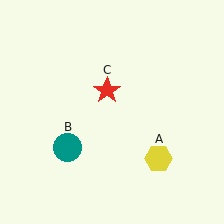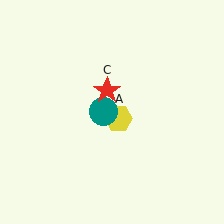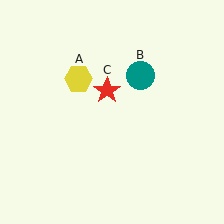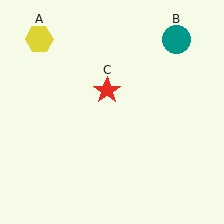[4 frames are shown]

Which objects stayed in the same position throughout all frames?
Red star (object C) remained stationary.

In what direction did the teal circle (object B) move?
The teal circle (object B) moved up and to the right.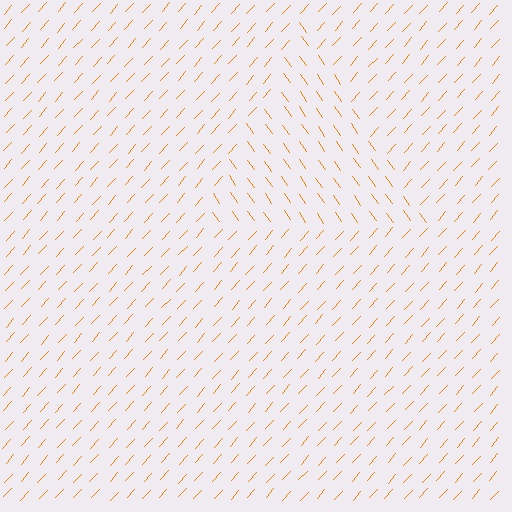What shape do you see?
I see a triangle.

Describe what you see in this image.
The image is filled with small orange line segments. A triangle region in the image has lines oriented differently from the surrounding lines, creating a visible texture boundary.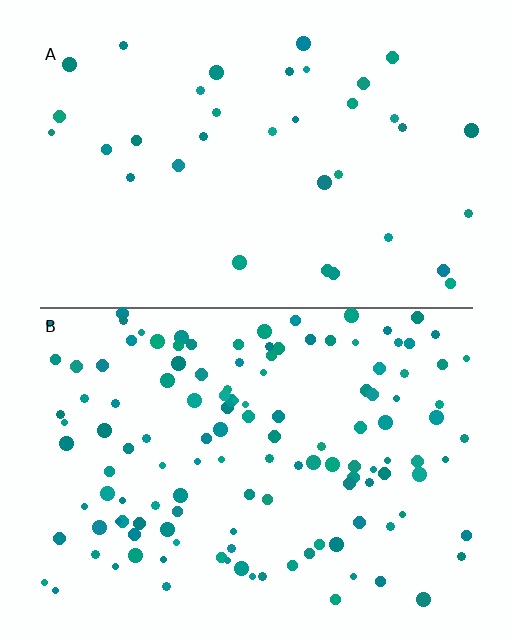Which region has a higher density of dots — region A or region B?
B (the bottom).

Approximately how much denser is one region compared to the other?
Approximately 3.6× — region B over region A.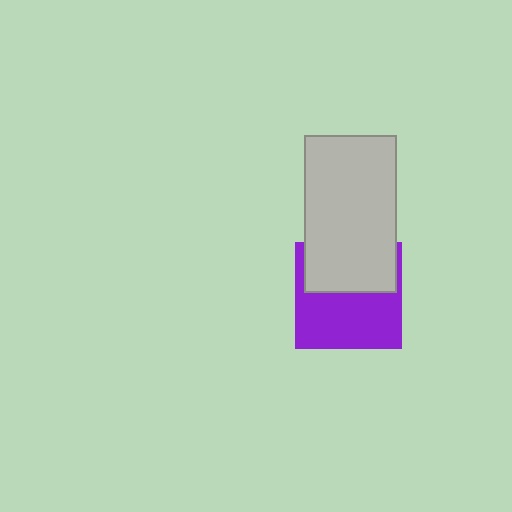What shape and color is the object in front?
The object in front is a light gray rectangle.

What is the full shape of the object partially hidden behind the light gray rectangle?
The partially hidden object is a purple square.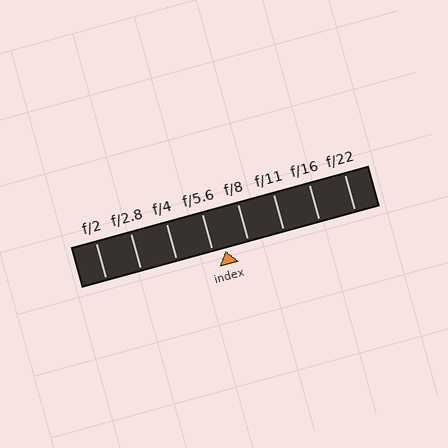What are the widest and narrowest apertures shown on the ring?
The widest aperture shown is f/2 and the narrowest is f/22.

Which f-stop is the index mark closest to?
The index mark is closest to f/5.6.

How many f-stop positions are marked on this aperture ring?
There are 8 f-stop positions marked.